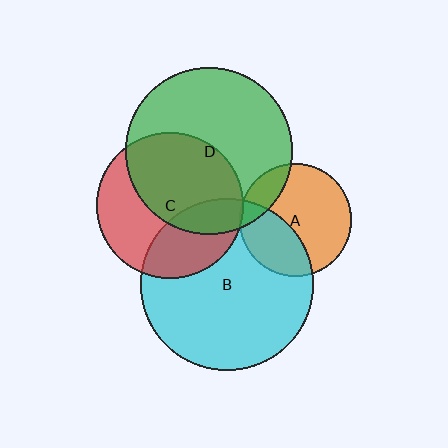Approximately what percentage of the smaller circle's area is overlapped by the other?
Approximately 5%.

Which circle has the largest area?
Circle B (cyan).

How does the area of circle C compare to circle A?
Approximately 1.7 times.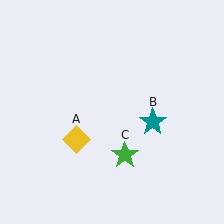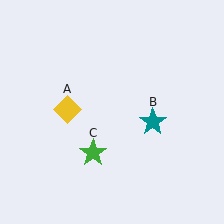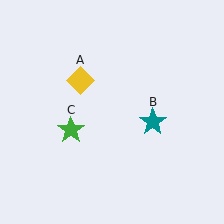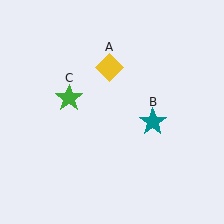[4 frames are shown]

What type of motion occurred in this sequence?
The yellow diamond (object A), green star (object C) rotated clockwise around the center of the scene.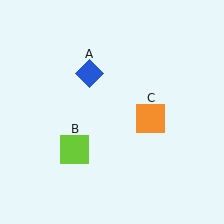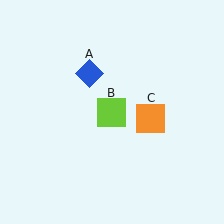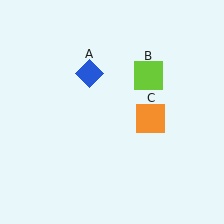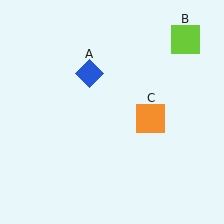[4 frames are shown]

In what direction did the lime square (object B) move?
The lime square (object B) moved up and to the right.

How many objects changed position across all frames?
1 object changed position: lime square (object B).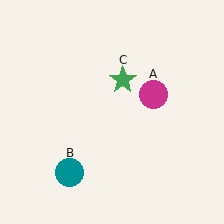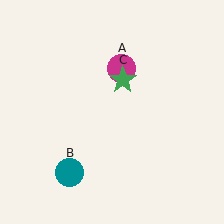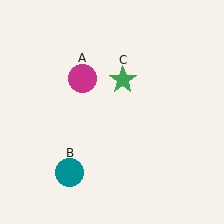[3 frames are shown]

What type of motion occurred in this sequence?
The magenta circle (object A) rotated counterclockwise around the center of the scene.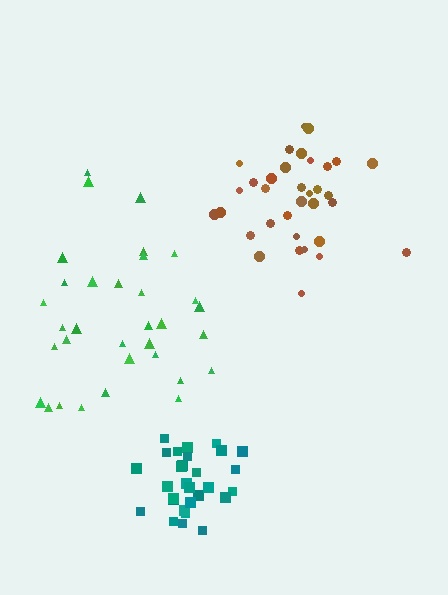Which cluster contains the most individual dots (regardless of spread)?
Brown (35).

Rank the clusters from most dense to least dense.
teal, brown, green.